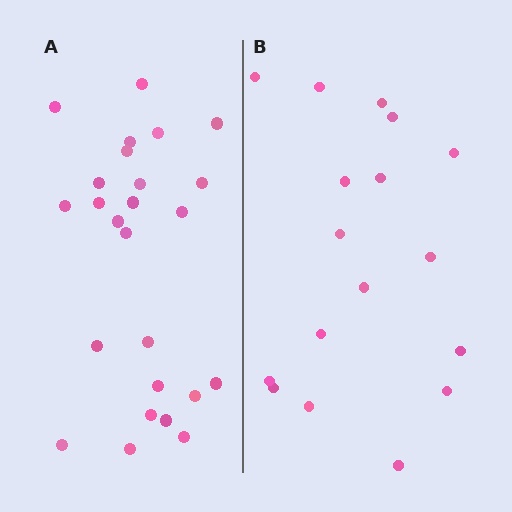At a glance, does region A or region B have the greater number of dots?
Region A (the left region) has more dots.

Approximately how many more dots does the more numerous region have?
Region A has roughly 8 or so more dots than region B.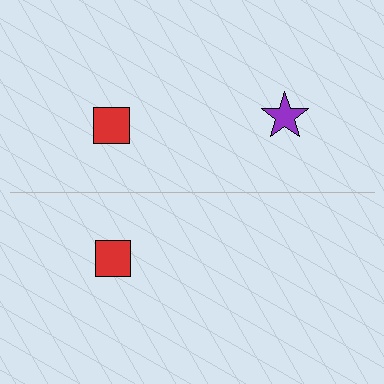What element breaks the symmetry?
A purple star is missing from the bottom side.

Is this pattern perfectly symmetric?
No, the pattern is not perfectly symmetric. A purple star is missing from the bottom side.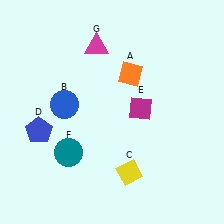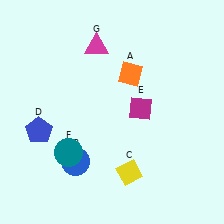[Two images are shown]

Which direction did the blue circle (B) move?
The blue circle (B) moved down.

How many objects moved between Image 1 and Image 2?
1 object moved between the two images.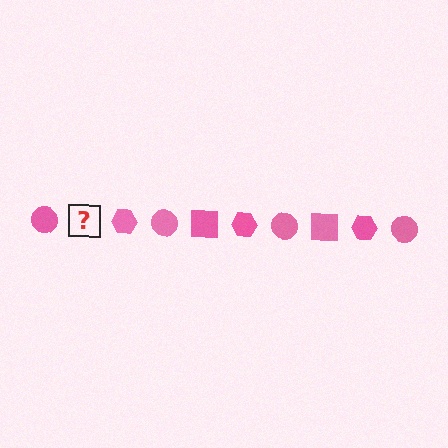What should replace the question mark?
The question mark should be replaced with a pink square.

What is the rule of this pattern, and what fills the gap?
The rule is that the pattern cycles through circle, square, hexagon shapes in pink. The gap should be filled with a pink square.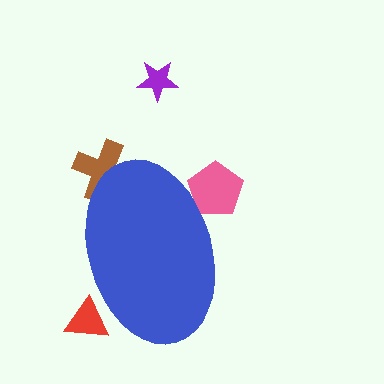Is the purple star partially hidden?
No, the purple star is fully visible.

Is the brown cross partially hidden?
Yes, the brown cross is partially hidden behind the blue ellipse.